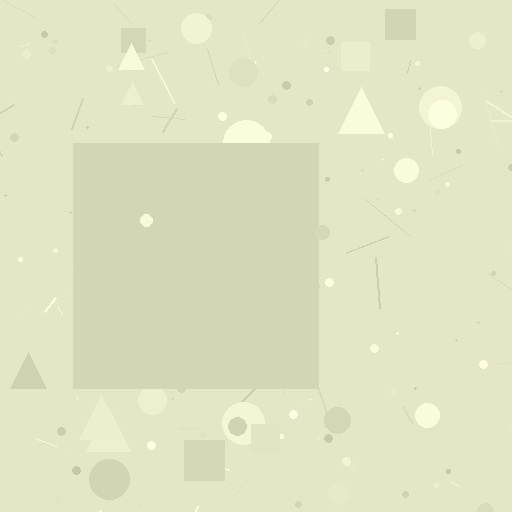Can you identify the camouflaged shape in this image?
The camouflaged shape is a square.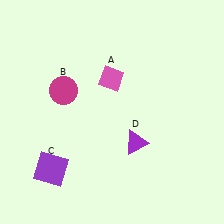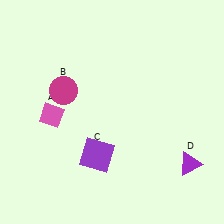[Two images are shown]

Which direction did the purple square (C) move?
The purple square (C) moved right.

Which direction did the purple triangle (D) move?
The purple triangle (D) moved right.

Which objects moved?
The objects that moved are: the pink diamond (A), the purple square (C), the purple triangle (D).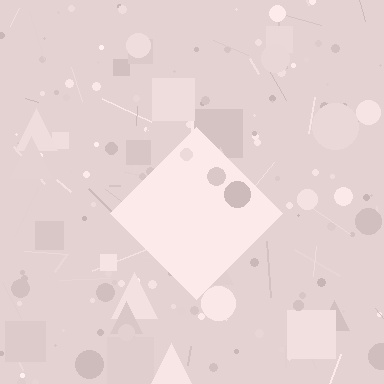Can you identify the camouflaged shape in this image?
The camouflaged shape is a diamond.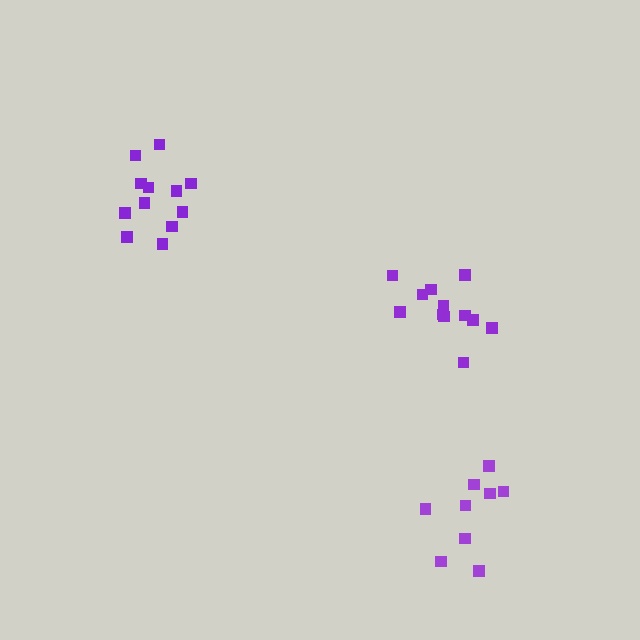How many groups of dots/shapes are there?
There are 3 groups.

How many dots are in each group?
Group 1: 12 dots, Group 2: 13 dots, Group 3: 9 dots (34 total).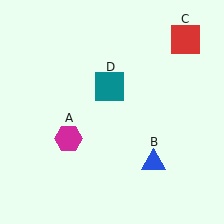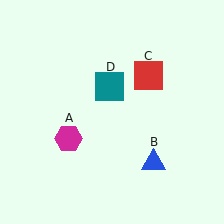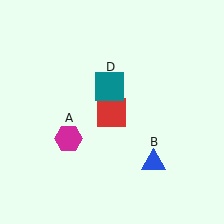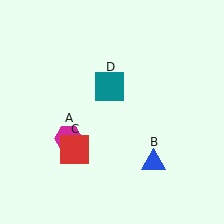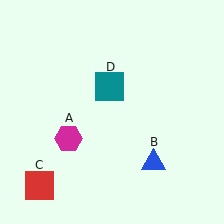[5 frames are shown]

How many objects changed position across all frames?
1 object changed position: red square (object C).